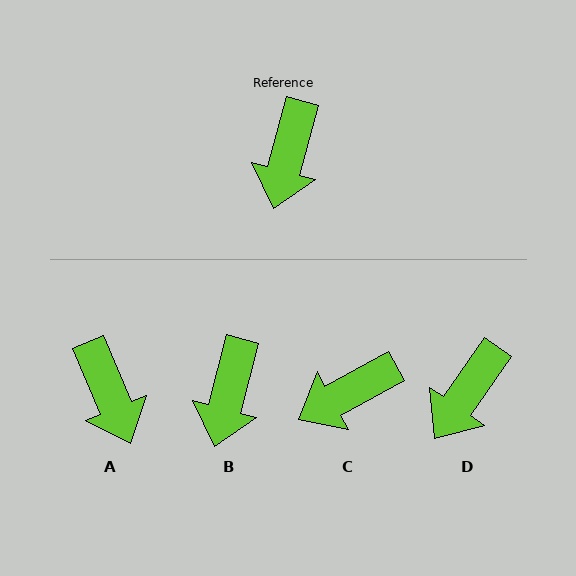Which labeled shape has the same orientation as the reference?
B.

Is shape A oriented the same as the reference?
No, it is off by about 38 degrees.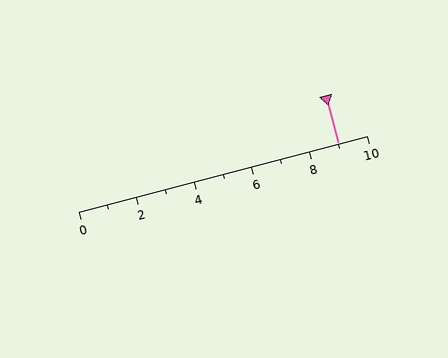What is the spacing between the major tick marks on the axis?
The major ticks are spaced 2 apart.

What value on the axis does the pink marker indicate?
The marker indicates approximately 9.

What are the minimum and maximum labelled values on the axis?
The axis runs from 0 to 10.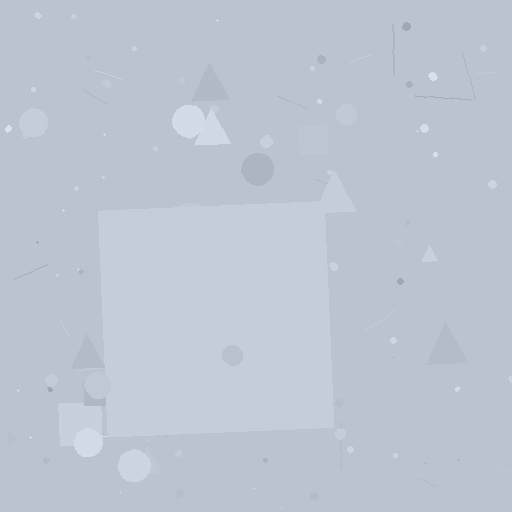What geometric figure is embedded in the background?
A square is embedded in the background.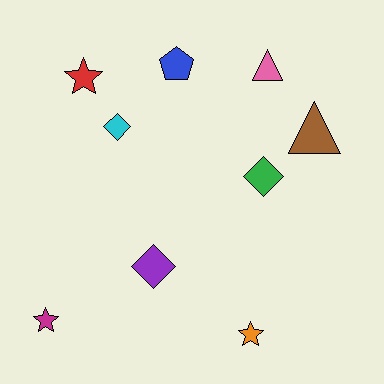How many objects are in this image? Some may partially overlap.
There are 9 objects.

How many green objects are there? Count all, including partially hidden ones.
There is 1 green object.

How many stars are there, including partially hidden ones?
There are 3 stars.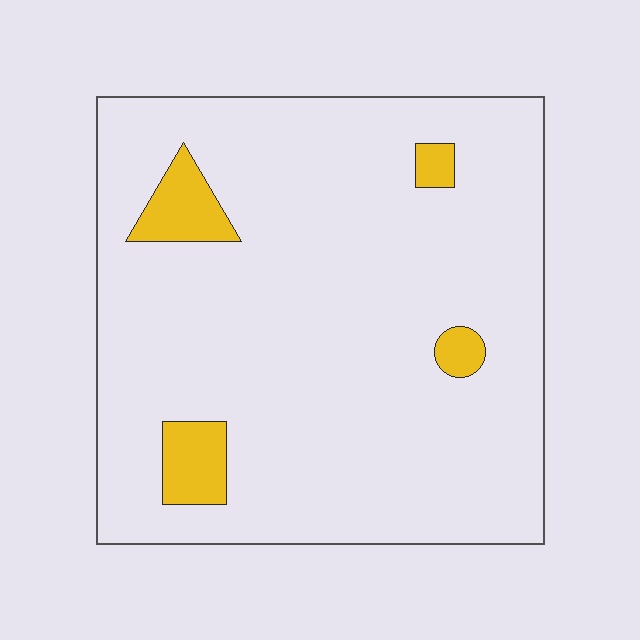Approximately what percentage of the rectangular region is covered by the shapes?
Approximately 10%.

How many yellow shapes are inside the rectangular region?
4.